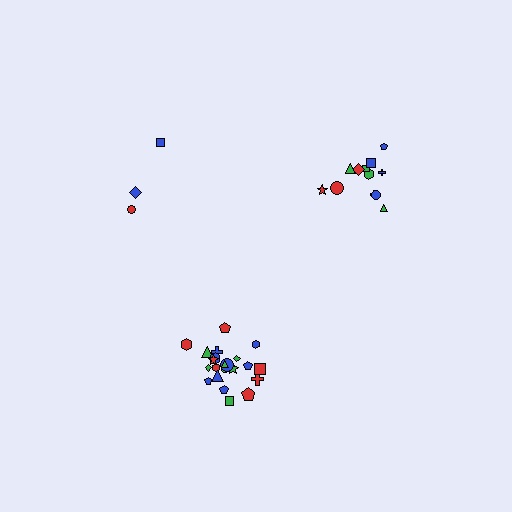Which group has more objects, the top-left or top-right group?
The top-right group.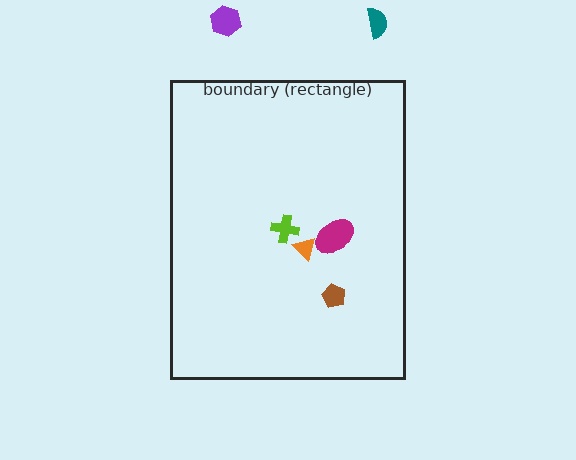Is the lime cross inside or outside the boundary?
Inside.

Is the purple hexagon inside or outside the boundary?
Outside.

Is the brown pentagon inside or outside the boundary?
Inside.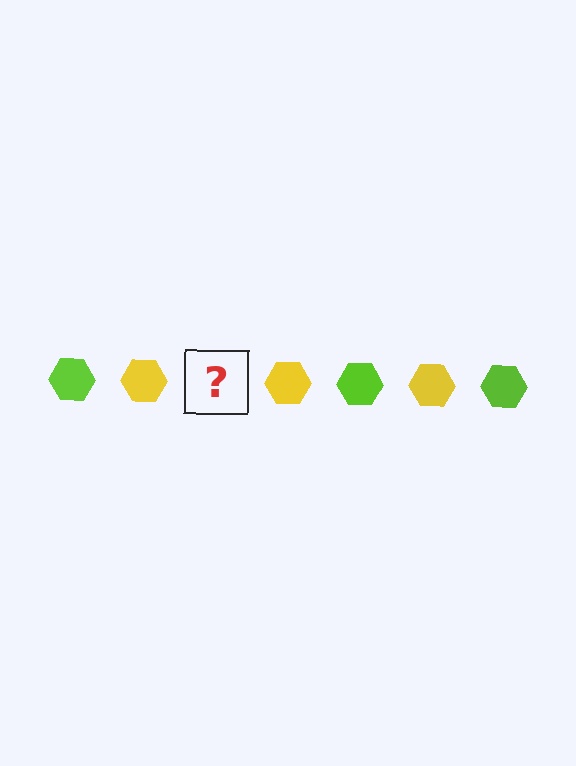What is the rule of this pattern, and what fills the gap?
The rule is that the pattern cycles through lime, yellow hexagons. The gap should be filled with a lime hexagon.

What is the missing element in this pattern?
The missing element is a lime hexagon.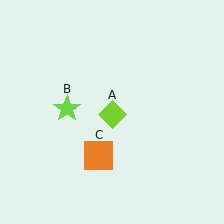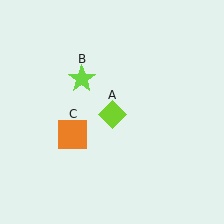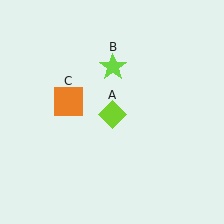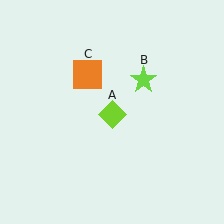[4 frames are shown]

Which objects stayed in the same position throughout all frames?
Lime diamond (object A) remained stationary.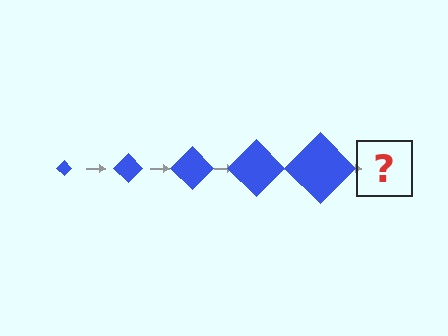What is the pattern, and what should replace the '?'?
The pattern is that the diamond gets progressively larger each step. The '?' should be a blue diamond, larger than the previous one.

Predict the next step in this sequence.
The next step is a blue diamond, larger than the previous one.